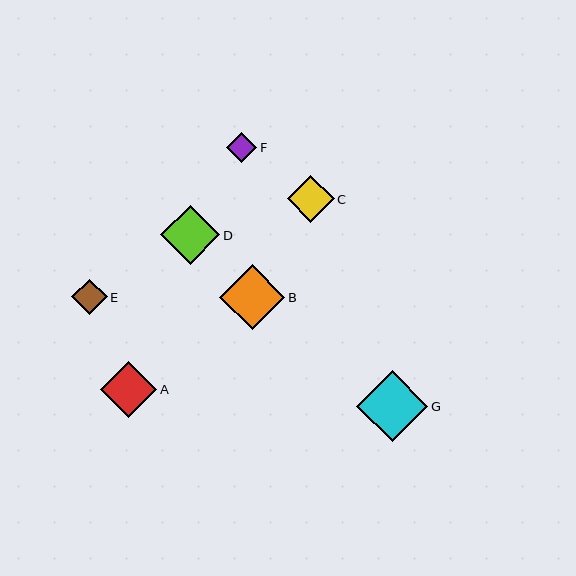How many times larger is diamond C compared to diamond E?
Diamond C is approximately 1.3 times the size of diamond E.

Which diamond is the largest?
Diamond G is the largest with a size of approximately 71 pixels.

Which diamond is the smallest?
Diamond F is the smallest with a size of approximately 30 pixels.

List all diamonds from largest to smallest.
From largest to smallest: G, B, D, A, C, E, F.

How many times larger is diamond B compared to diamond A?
Diamond B is approximately 1.2 times the size of diamond A.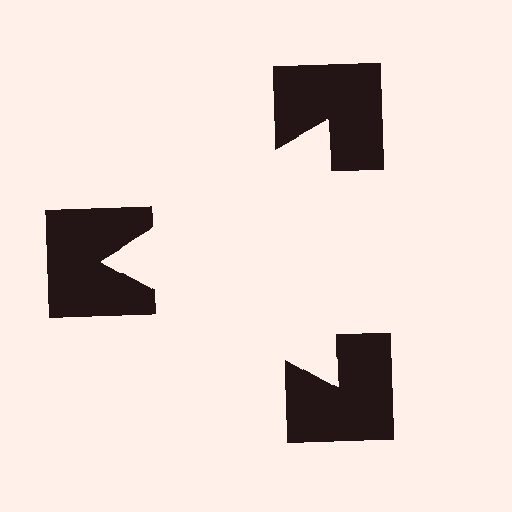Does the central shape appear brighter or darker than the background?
It typically appears slightly brighter than the background, even though no actual brightness change is drawn.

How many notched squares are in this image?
There are 3 — one at each vertex of the illusory triangle.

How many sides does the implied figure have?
3 sides.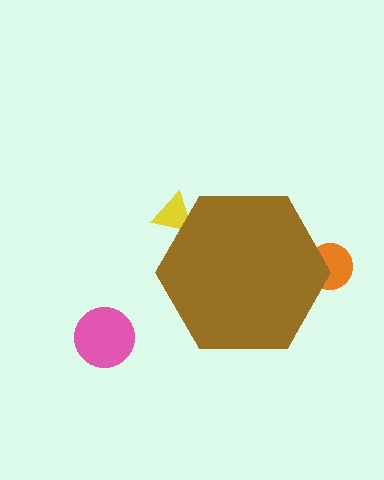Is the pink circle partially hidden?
No, the pink circle is fully visible.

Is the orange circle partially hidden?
Yes, the orange circle is partially hidden behind the brown hexagon.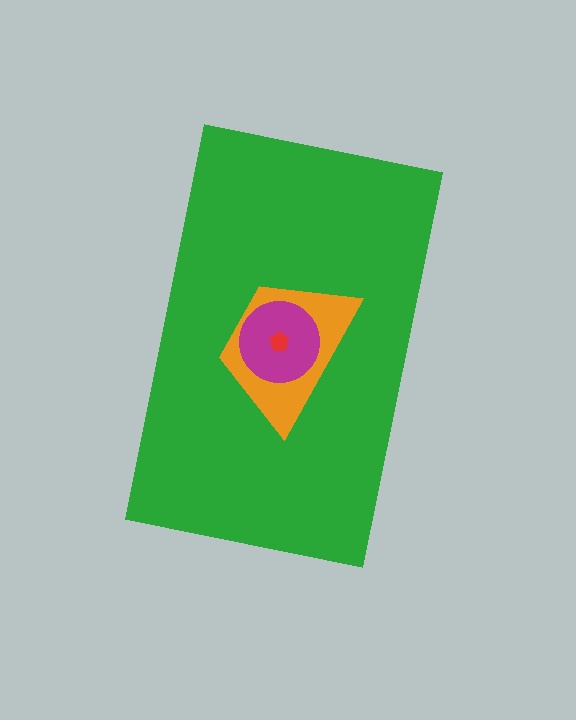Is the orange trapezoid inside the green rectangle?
Yes.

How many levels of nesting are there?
4.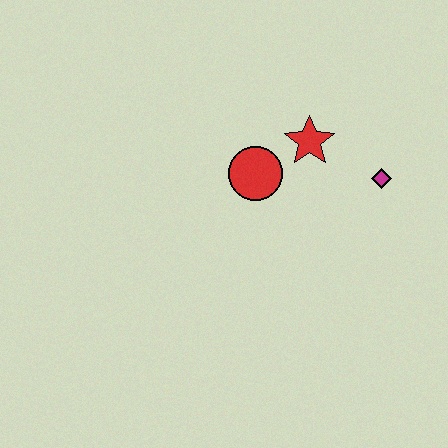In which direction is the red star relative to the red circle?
The red star is to the right of the red circle.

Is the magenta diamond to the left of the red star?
No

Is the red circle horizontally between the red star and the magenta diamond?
No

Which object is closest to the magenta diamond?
The red star is closest to the magenta diamond.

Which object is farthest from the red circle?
The magenta diamond is farthest from the red circle.